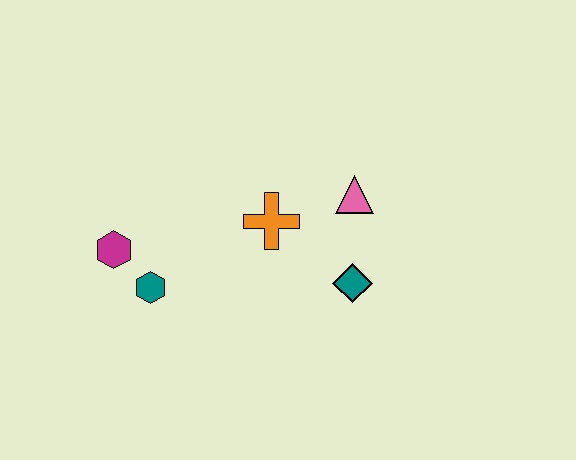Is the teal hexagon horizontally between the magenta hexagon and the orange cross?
Yes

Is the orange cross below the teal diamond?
No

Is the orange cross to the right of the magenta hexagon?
Yes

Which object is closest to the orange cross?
The pink triangle is closest to the orange cross.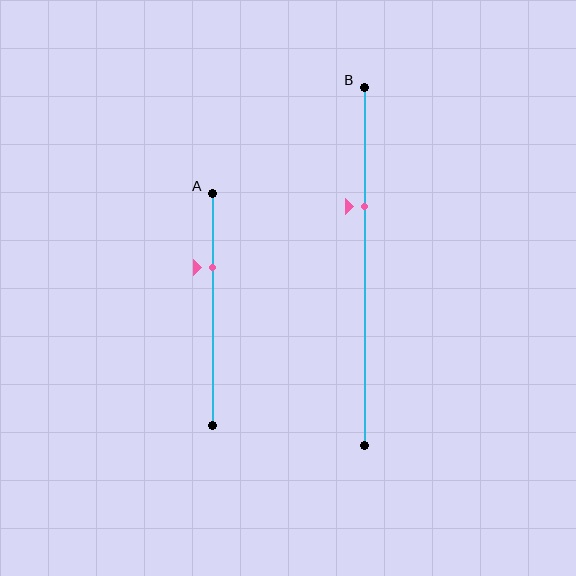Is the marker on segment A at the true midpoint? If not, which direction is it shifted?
No, the marker on segment A is shifted upward by about 18% of the segment length.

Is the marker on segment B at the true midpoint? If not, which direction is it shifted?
No, the marker on segment B is shifted upward by about 17% of the segment length.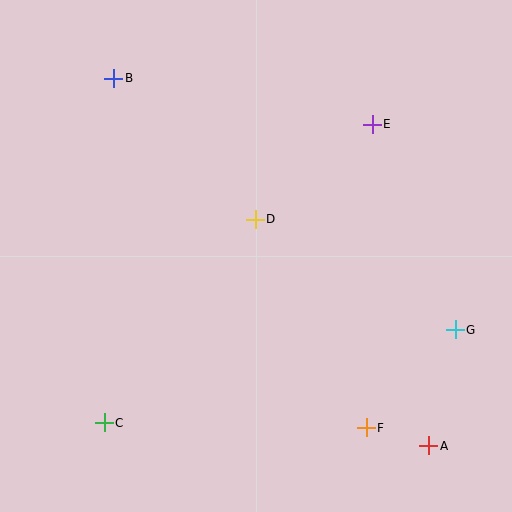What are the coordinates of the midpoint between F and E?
The midpoint between F and E is at (369, 276).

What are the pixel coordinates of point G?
Point G is at (455, 330).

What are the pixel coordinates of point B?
Point B is at (114, 78).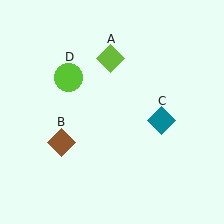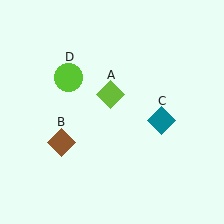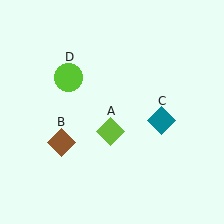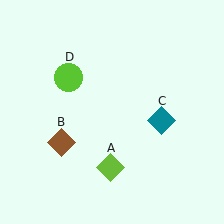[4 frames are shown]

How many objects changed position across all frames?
1 object changed position: lime diamond (object A).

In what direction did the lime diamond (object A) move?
The lime diamond (object A) moved down.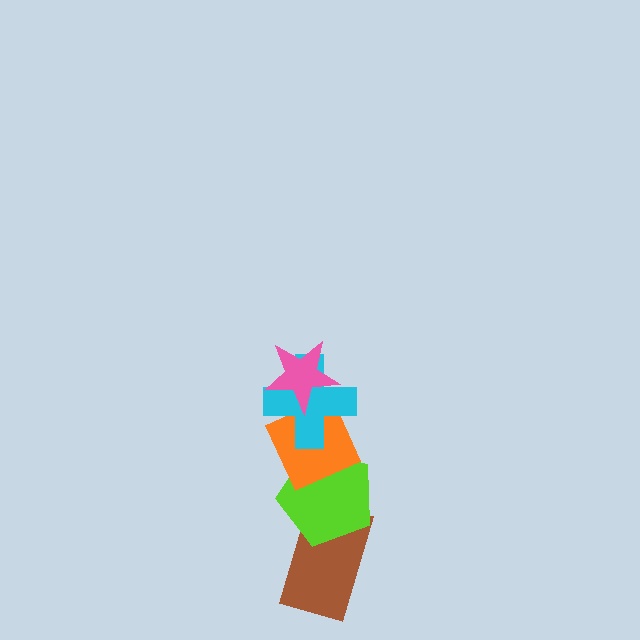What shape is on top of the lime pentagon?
The orange diamond is on top of the lime pentagon.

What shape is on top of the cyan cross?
The pink star is on top of the cyan cross.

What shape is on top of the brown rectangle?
The lime pentagon is on top of the brown rectangle.